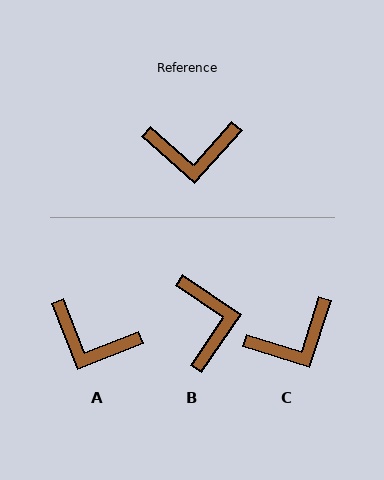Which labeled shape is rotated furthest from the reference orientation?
B, about 97 degrees away.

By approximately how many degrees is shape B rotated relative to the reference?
Approximately 97 degrees counter-clockwise.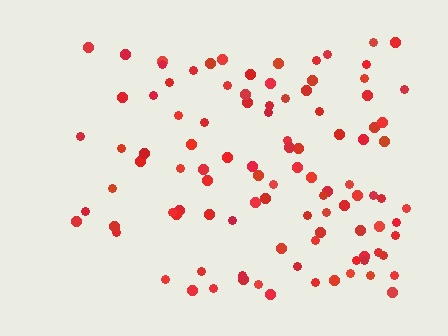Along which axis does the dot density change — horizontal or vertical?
Horizontal.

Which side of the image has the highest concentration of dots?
The right.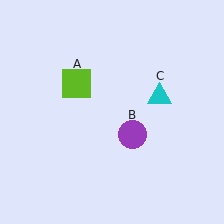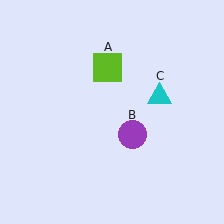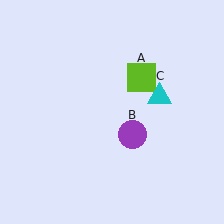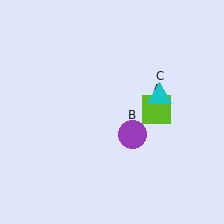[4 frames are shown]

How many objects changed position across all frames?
1 object changed position: lime square (object A).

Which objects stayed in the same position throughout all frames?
Purple circle (object B) and cyan triangle (object C) remained stationary.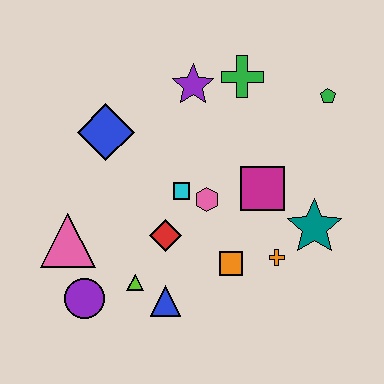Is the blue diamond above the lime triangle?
Yes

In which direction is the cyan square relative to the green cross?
The cyan square is below the green cross.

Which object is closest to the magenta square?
The pink hexagon is closest to the magenta square.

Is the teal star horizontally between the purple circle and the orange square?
No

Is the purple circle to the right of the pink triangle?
Yes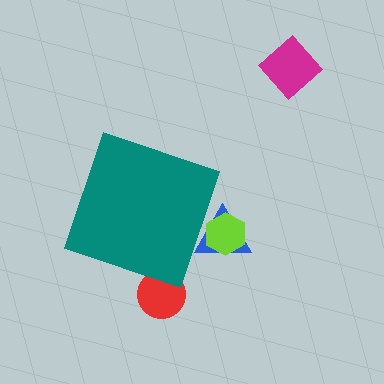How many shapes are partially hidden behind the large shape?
3 shapes are partially hidden.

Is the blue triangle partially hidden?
Yes, the blue triangle is partially hidden behind the teal diamond.